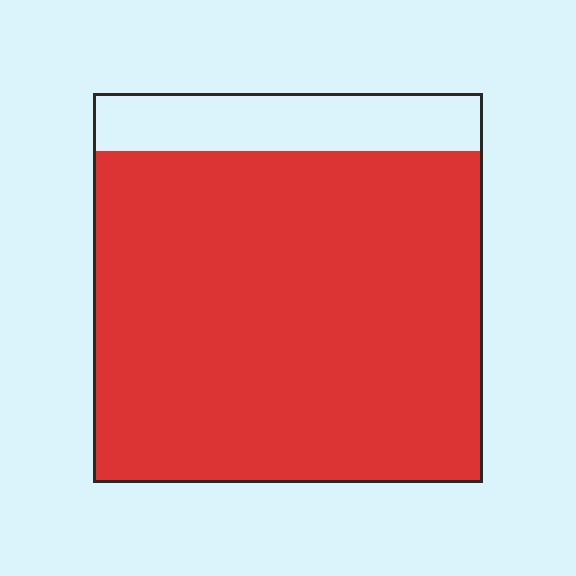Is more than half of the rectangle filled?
Yes.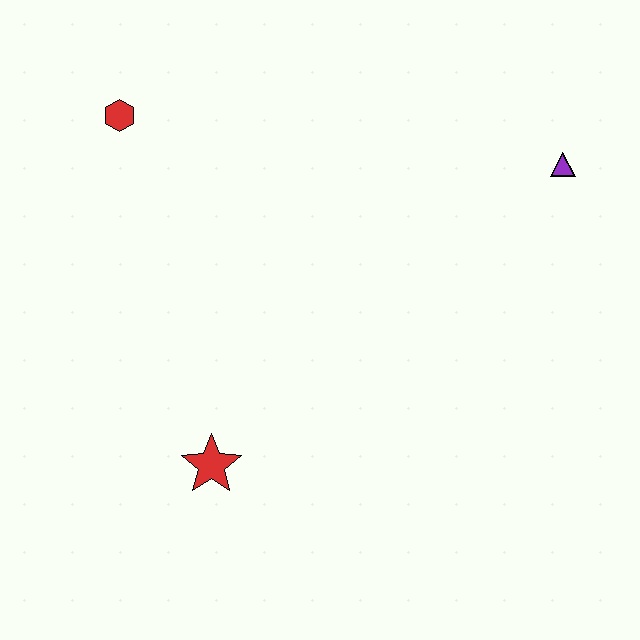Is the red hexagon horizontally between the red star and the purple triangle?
No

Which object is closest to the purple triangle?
The red hexagon is closest to the purple triangle.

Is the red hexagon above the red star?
Yes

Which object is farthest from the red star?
The purple triangle is farthest from the red star.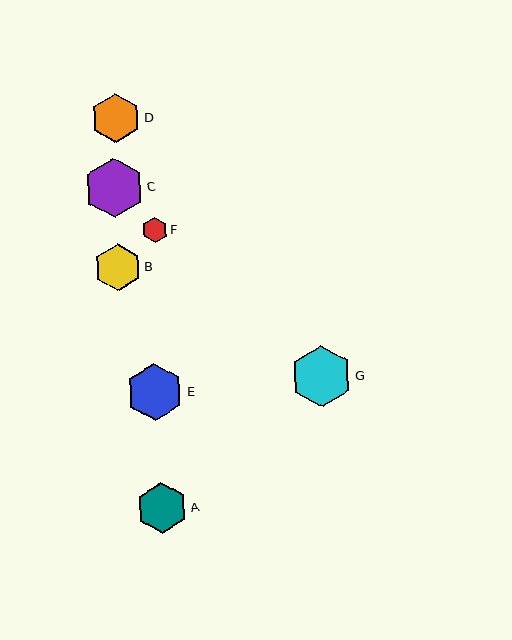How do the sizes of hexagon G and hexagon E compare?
Hexagon G and hexagon E are approximately the same size.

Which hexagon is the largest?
Hexagon G is the largest with a size of approximately 62 pixels.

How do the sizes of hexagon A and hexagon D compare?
Hexagon A and hexagon D are approximately the same size.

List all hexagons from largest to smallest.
From largest to smallest: G, C, E, A, D, B, F.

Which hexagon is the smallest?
Hexagon F is the smallest with a size of approximately 25 pixels.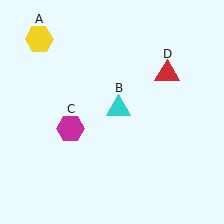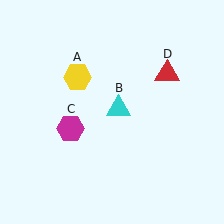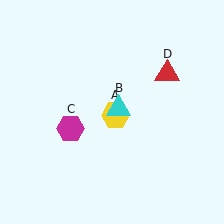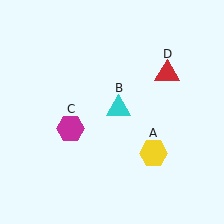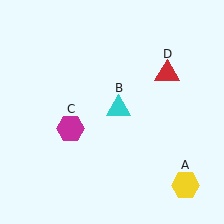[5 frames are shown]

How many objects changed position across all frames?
1 object changed position: yellow hexagon (object A).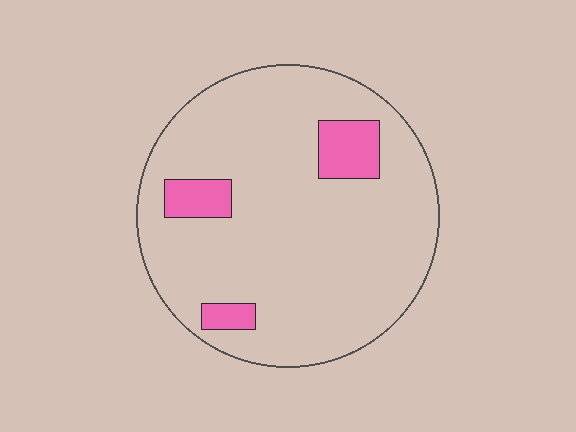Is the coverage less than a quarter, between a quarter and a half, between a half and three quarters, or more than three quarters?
Less than a quarter.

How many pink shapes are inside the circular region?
3.